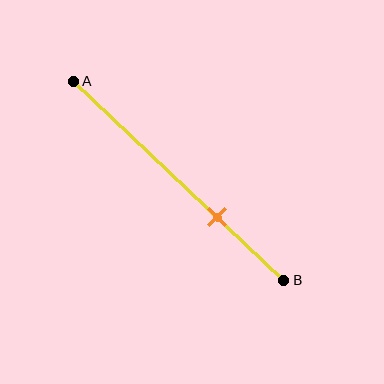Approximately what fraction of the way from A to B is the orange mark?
The orange mark is approximately 70% of the way from A to B.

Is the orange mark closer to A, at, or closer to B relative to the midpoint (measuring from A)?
The orange mark is closer to point B than the midpoint of segment AB.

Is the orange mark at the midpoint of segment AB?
No, the mark is at about 70% from A, not at the 50% midpoint.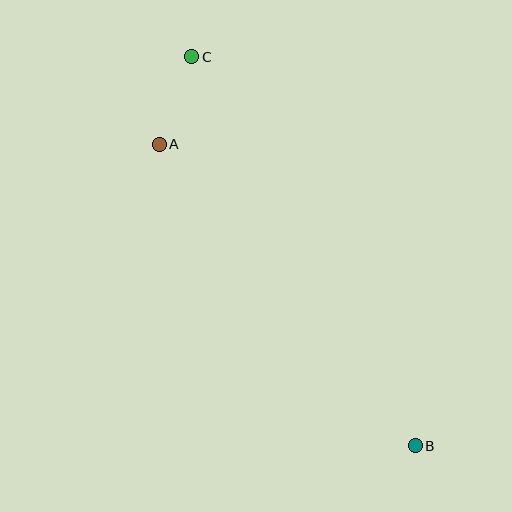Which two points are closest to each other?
Points A and C are closest to each other.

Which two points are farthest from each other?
Points B and C are farthest from each other.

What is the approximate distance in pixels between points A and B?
The distance between A and B is approximately 396 pixels.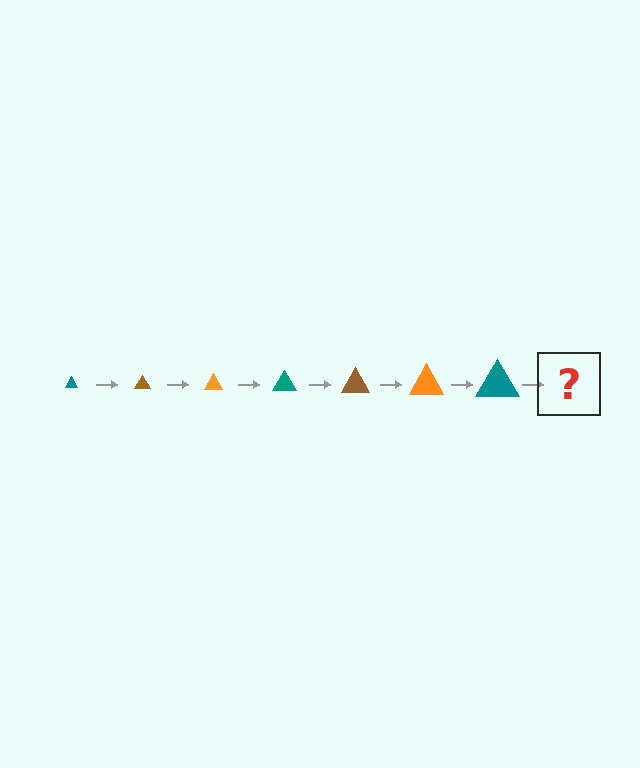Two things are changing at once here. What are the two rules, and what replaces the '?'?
The two rules are that the triangle grows larger each step and the color cycles through teal, brown, and orange. The '?' should be a brown triangle, larger than the previous one.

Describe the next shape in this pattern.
It should be a brown triangle, larger than the previous one.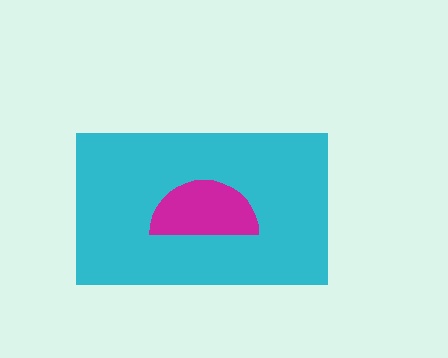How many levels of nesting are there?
2.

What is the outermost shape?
The cyan rectangle.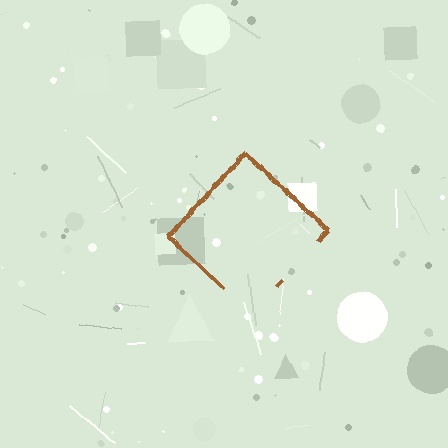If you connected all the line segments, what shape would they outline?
They would outline a diamond.